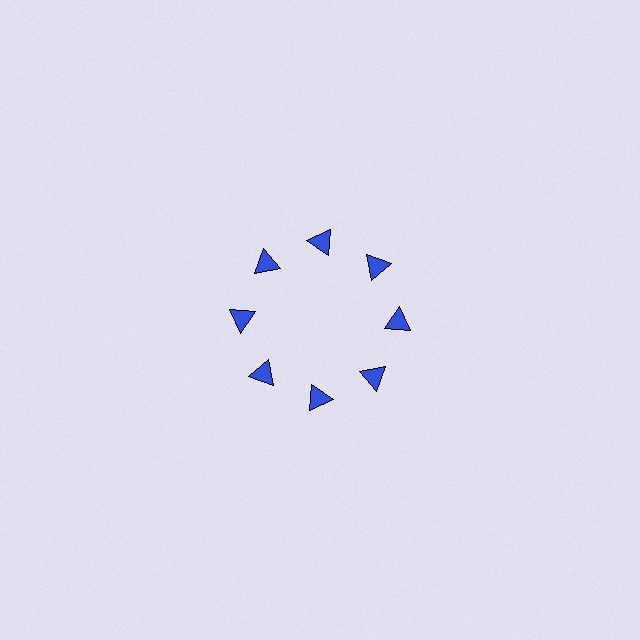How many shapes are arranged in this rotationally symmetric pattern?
There are 8 shapes, arranged in 8 groups of 1.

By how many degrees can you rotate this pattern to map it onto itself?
The pattern maps onto itself every 45 degrees of rotation.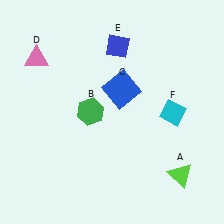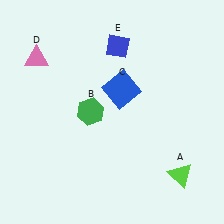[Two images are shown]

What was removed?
The cyan diamond (F) was removed in Image 2.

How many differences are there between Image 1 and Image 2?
There is 1 difference between the two images.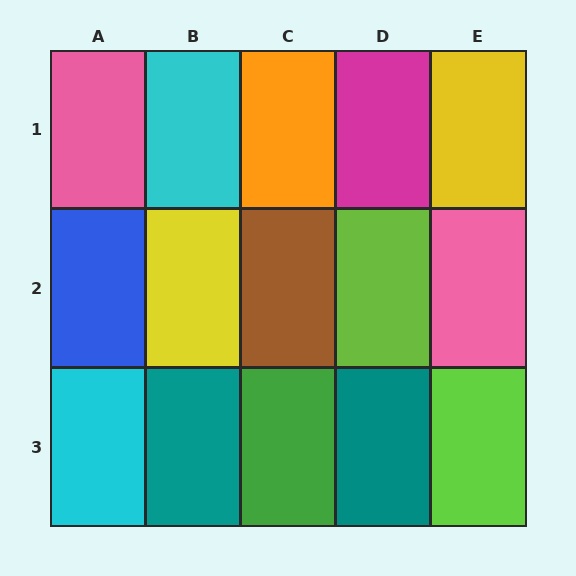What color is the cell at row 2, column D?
Lime.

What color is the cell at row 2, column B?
Yellow.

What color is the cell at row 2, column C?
Brown.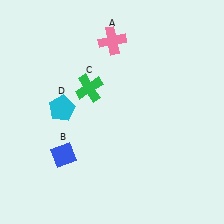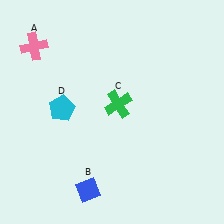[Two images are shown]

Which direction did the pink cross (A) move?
The pink cross (A) moved left.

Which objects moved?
The objects that moved are: the pink cross (A), the blue diamond (B), the green cross (C).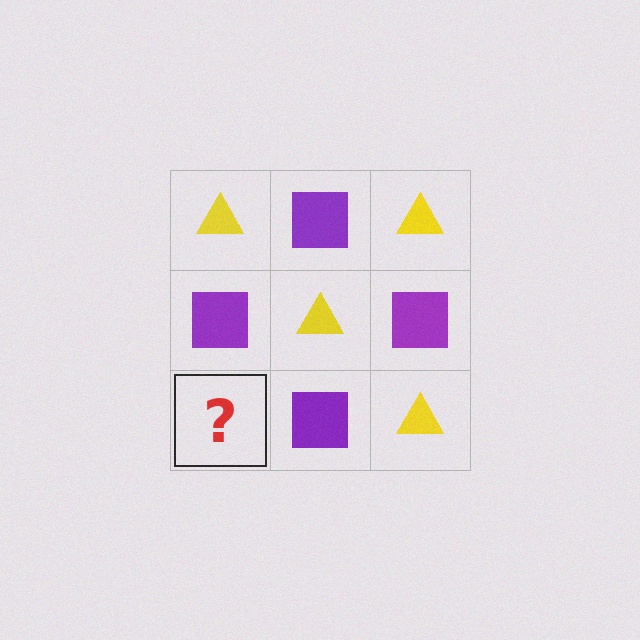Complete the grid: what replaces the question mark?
The question mark should be replaced with a yellow triangle.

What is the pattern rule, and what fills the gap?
The rule is that it alternates yellow triangle and purple square in a checkerboard pattern. The gap should be filled with a yellow triangle.